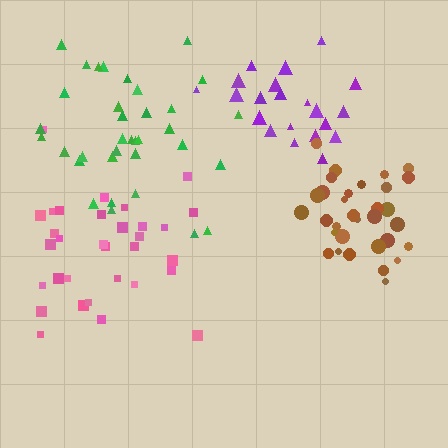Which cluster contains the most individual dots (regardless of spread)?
Green (35).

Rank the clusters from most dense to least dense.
brown, pink, purple, green.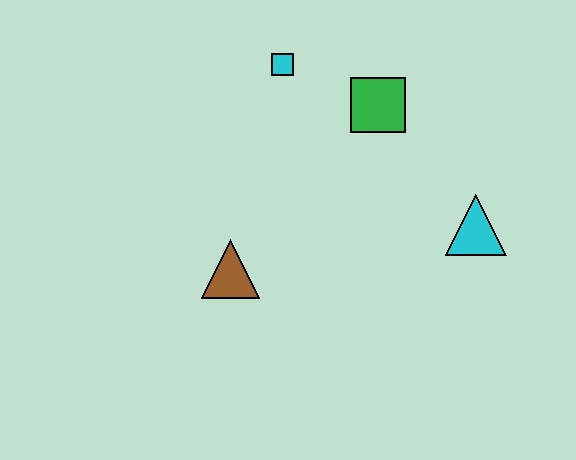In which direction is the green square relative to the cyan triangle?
The green square is above the cyan triangle.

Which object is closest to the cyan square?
The green square is closest to the cyan square.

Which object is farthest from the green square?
The brown triangle is farthest from the green square.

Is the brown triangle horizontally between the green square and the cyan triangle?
No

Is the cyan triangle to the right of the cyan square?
Yes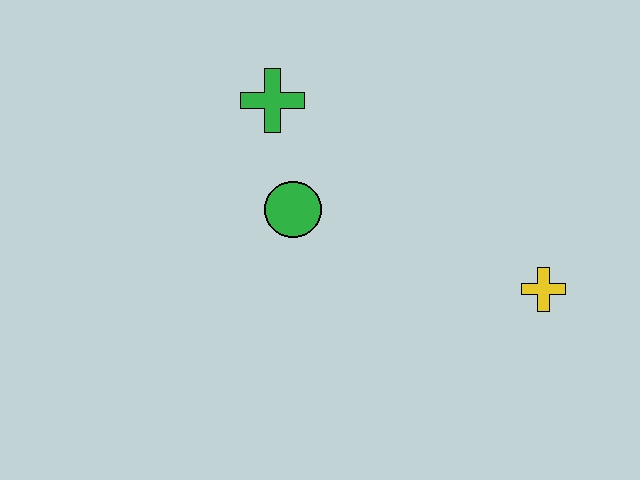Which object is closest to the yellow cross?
The green circle is closest to the yellow cross.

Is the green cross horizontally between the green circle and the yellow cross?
No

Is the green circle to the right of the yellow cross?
No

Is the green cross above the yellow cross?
Yes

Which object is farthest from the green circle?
The yellow cross is farthest from the green circle.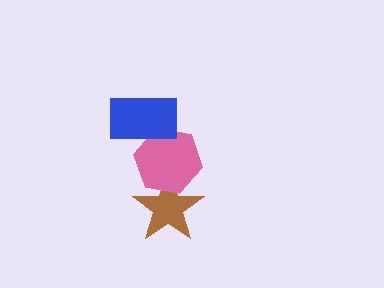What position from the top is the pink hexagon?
The pink hexagon is 2nd from the top.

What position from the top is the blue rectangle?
The blue rectangle is 1st from the top.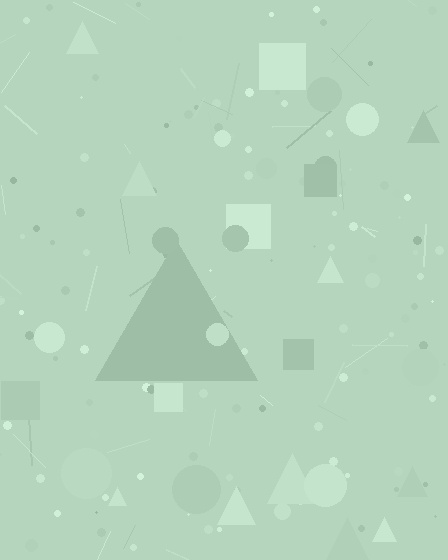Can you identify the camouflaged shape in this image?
The camouflaged shape is a triangle.